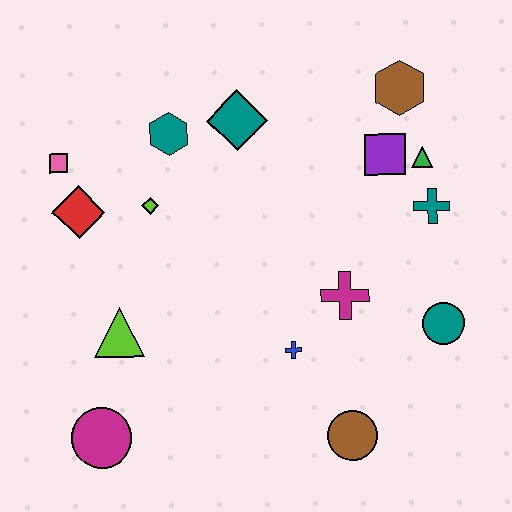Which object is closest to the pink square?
The red diamond is closest to the pink square.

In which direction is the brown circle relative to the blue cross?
The brown circle is below the blue cross.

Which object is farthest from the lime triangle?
The brown hexagon is farthest from the lime triangle.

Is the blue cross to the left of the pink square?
No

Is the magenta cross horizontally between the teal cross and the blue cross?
Yes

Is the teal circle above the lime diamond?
No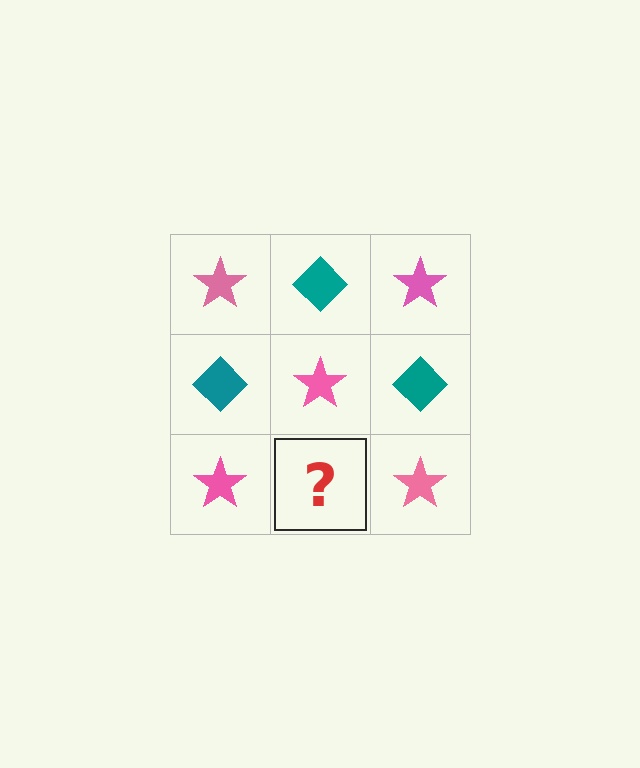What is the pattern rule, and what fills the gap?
The rule is that it alternates pink star and teal diamond in a checkerboard pattern. The gap should be filled with a teal diamond.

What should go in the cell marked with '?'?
The missing cell should contain a teal diamond.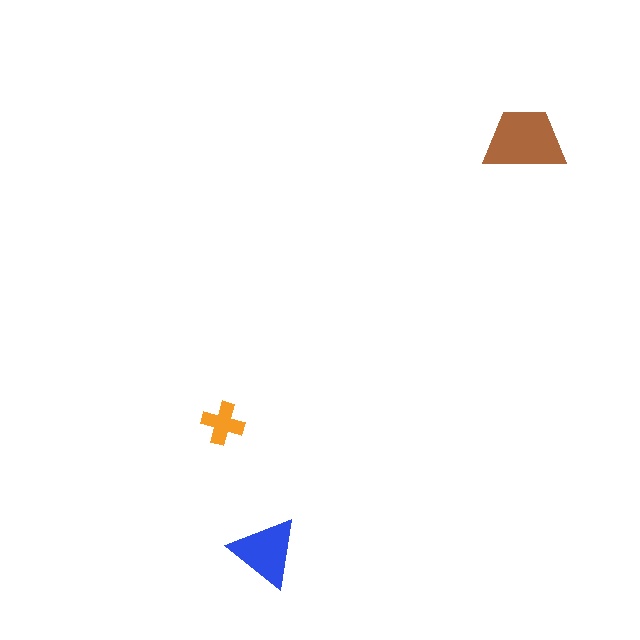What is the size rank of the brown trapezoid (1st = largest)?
1st.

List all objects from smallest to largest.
The orange cross, the blue triangle, the brown trapezoid.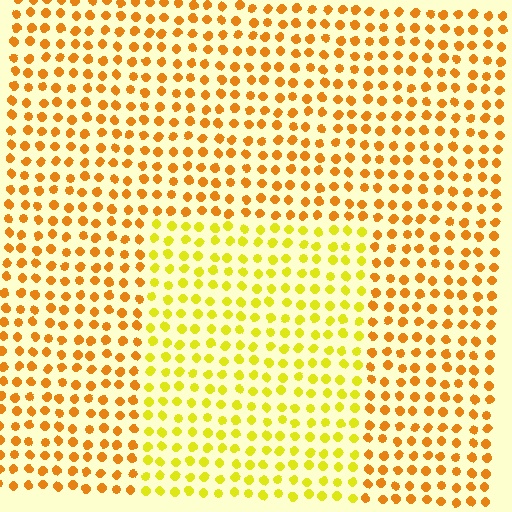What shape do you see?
I see a rectangle.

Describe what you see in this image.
The image is filled with small orange elements in a uniform arrangement. A rectangle-shaped region is visible where the elements are tinted to a slightly different hue, forming a subtle color boundary.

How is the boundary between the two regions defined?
The boundary is defined purely by a slight shift in hue (about 32 degrees). Spacing, size, and orientation are identical on both sides.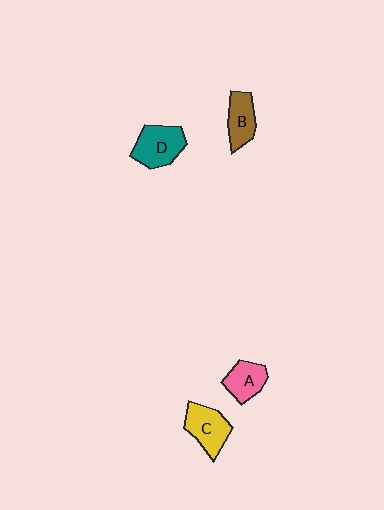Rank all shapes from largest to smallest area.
From largest to smallest: D (teal), C (yellow), B (brown), A (pink).